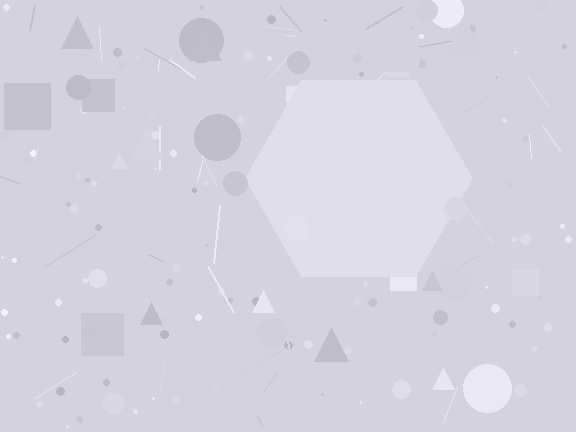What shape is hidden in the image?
A hexagon is hidden in the image.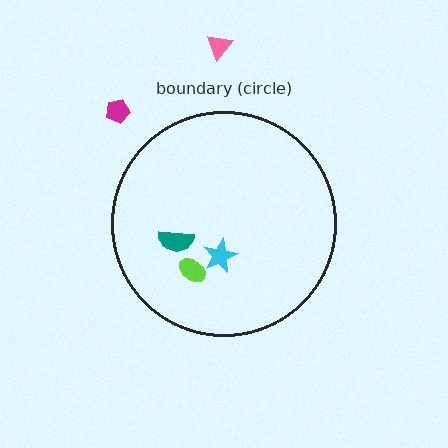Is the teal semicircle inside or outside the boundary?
Inside.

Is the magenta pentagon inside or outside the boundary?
Outside.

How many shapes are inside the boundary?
3 inside, 2 outside.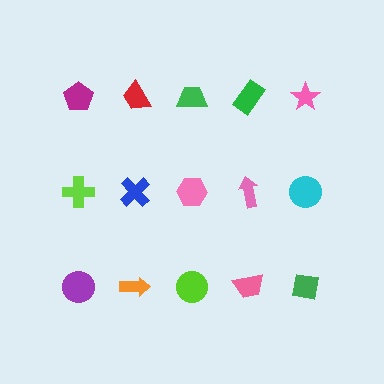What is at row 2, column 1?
A lime cross.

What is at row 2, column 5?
A cyan circle.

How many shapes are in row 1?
5 shapes.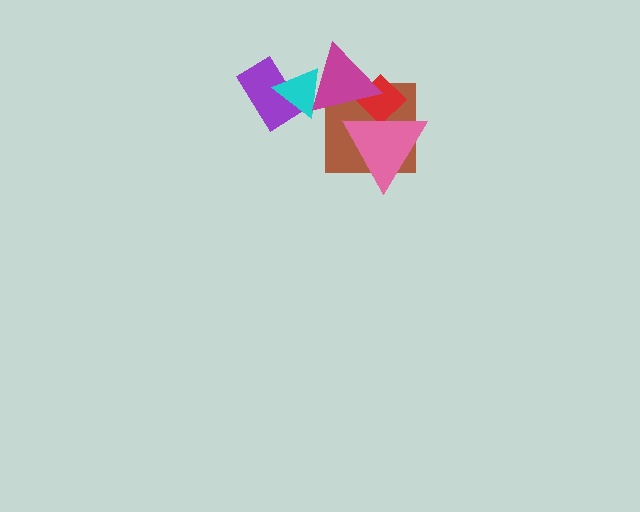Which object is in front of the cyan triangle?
The magenta triangle is in front of the cyan triangle.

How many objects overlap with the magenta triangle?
4 objects overlap with the magenta triangle.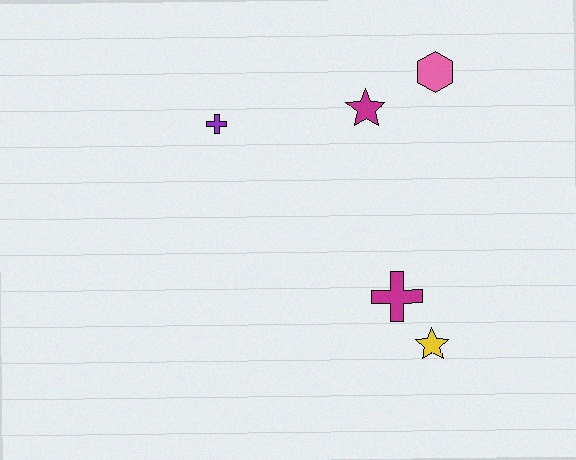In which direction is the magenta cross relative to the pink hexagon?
The magenta cross is below the pink hexagon.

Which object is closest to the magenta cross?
The yellow star is closest to the magenta cross.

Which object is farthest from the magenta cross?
The purple cross is farthest from the magenta cross.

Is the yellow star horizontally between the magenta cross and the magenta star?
No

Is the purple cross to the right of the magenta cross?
No